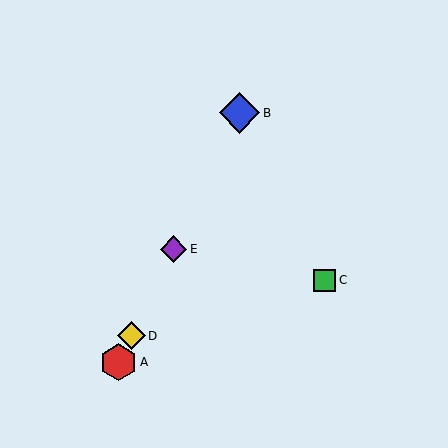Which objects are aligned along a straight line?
Objects A, B, D, E are aligned along a straight line.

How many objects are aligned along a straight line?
4 objects (A, B, D, E) are aligned along a straight line.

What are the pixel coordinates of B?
Object B is at (240, 113).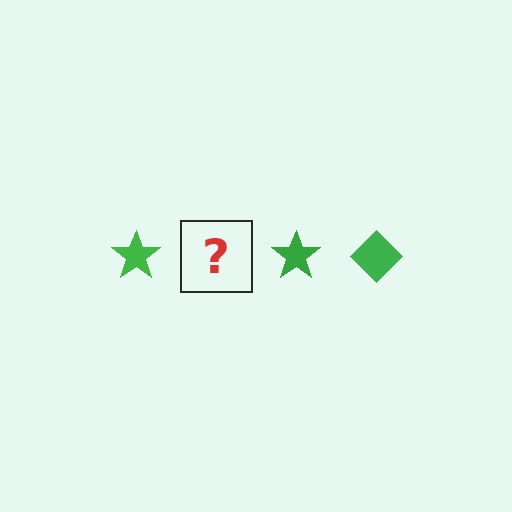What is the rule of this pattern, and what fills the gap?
The rule is that the pattern cycles through star, diamond shapes in green. The gap should be filled with a green diamond.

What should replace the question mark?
The question mark should be replaced with a green diamond.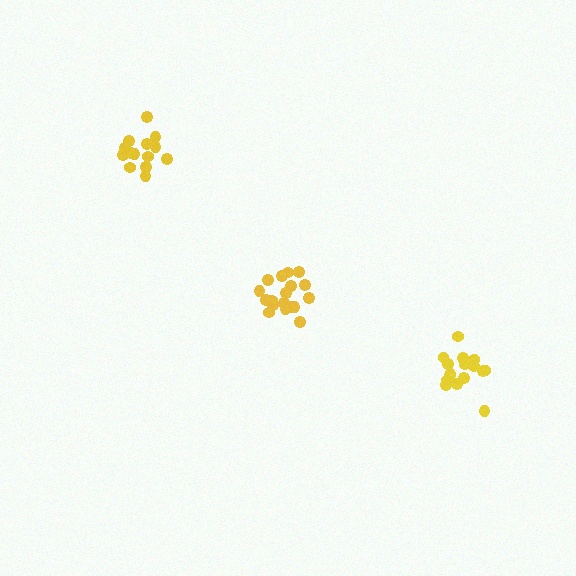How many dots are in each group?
Group 1: 18 dots, Group 2: 14 dots, Group 3: 17 dots (49 total).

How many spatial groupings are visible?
There are 3 spatial groupings.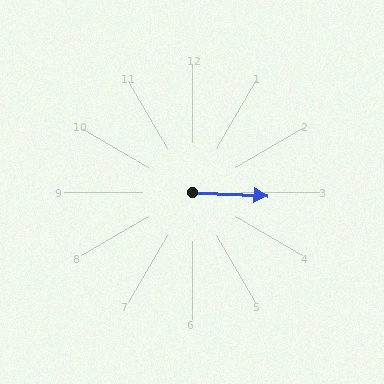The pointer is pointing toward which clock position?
Roughly 3 o'clock.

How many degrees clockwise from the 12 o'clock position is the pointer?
Approximately 93 degrees.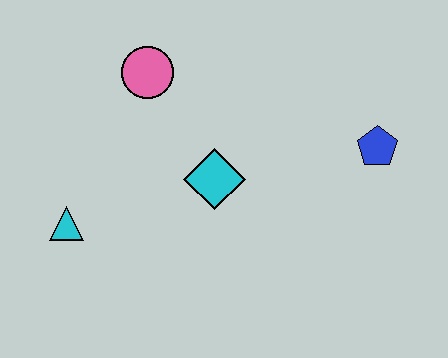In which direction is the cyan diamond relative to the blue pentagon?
The cyan diamond is to the left of the blue pentagon.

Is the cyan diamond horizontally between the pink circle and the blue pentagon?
Yes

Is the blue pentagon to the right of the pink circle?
Yes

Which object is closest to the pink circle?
The cyan diamond is closest to the pink circle.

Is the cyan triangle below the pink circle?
Yes